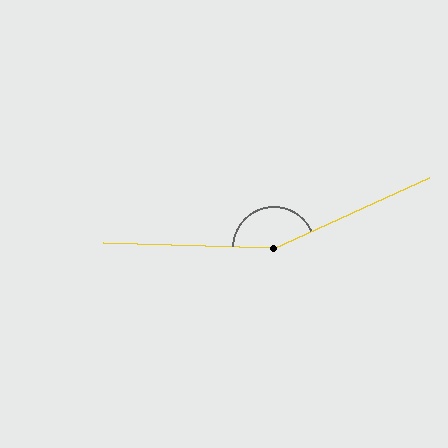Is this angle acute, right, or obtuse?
It is obtuse.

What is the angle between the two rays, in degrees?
Approximately 154 degrees.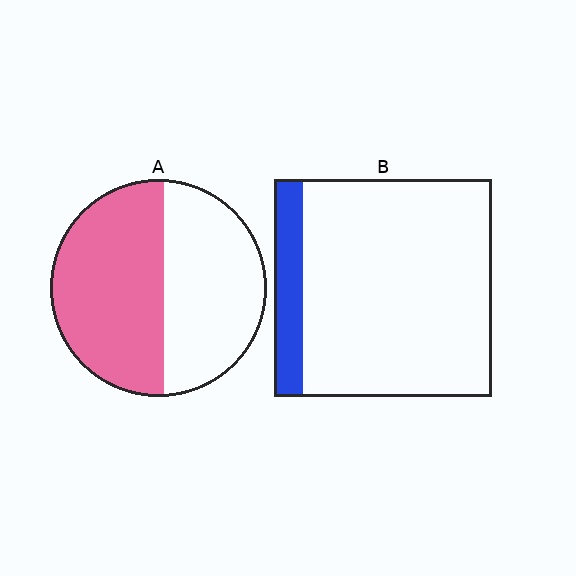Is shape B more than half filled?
No.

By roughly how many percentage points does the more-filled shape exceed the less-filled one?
By roughly 40 percentage points (A over B).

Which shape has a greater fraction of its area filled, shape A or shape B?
Shape A.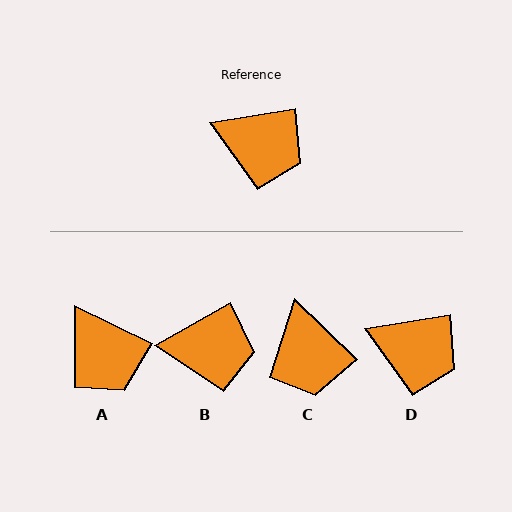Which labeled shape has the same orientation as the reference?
D.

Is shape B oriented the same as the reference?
No, it is off by about 21 degrees.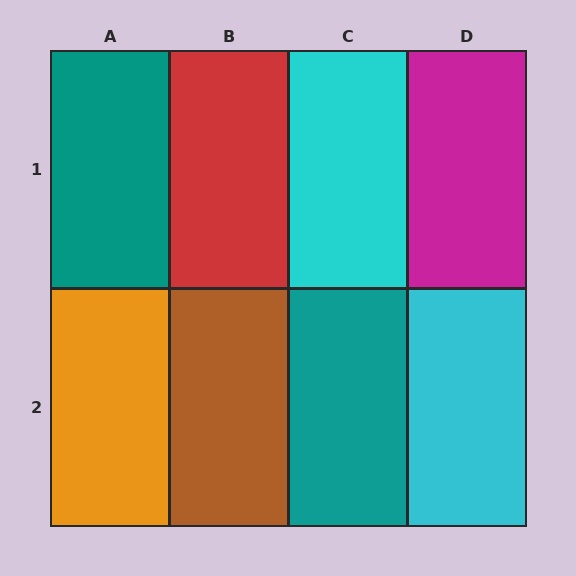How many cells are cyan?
2 cells are cyan.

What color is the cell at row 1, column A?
Teal.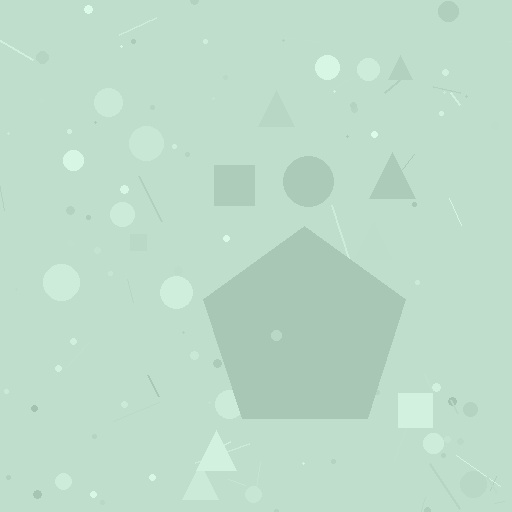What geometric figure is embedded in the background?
A pentagon is embedded in the background.